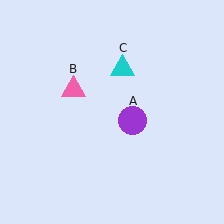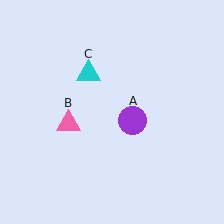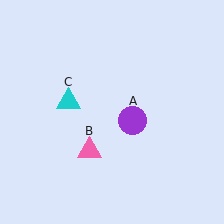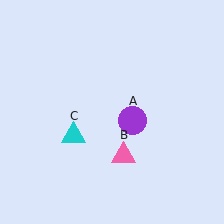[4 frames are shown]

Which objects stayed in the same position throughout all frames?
Purple circle (object A) remained stationary.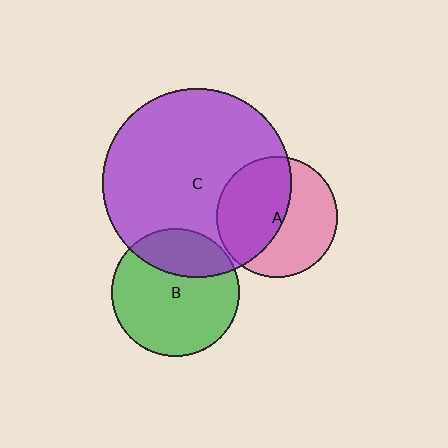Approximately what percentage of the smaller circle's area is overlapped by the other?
Approximately 30%.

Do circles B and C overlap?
Yes.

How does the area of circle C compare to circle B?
Approximately 2.2 times.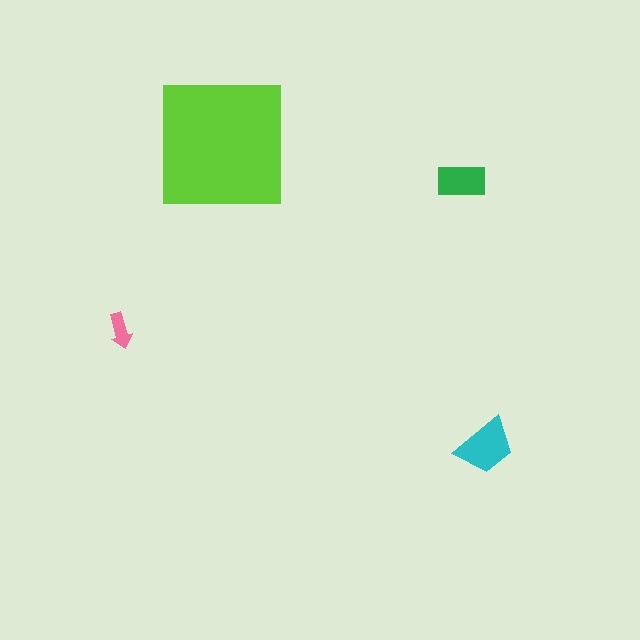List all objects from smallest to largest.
The pink arrow, the green rectangle, the cyan trapezoid, the lime square.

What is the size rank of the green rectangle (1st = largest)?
3rd.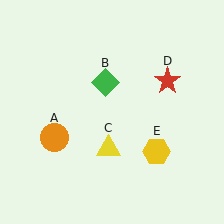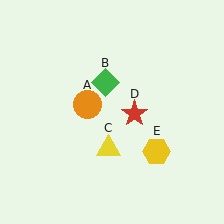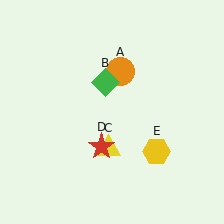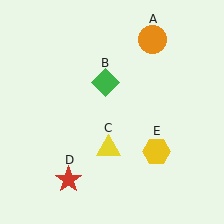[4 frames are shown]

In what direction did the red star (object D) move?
The red star (object D) moved down and to the left.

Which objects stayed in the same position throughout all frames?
Green diamond (object B) and yellow triangle (object C) and yellow hexagon (object E) remained stationary.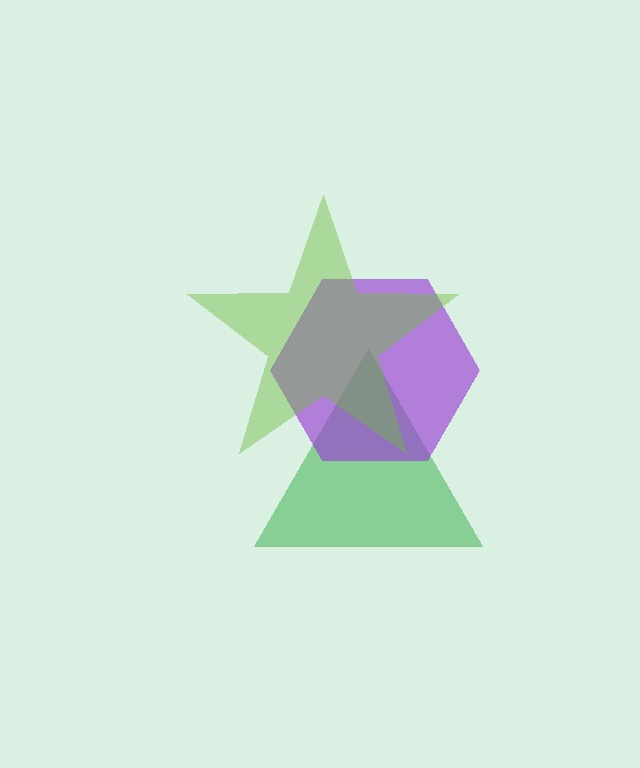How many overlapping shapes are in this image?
There are 3 overlapping shapes in the image.